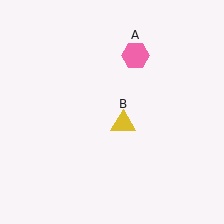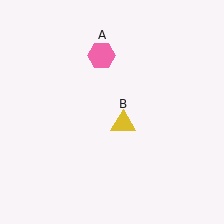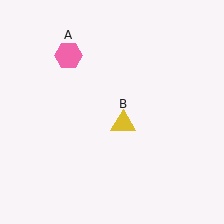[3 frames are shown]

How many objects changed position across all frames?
1 object changed position: pink hexagon (object A).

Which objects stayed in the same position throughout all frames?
Yellow triangle (object B) remained stationary.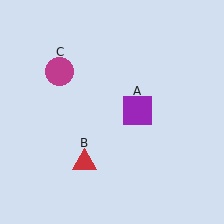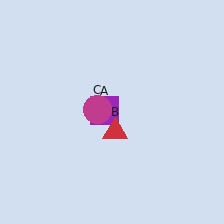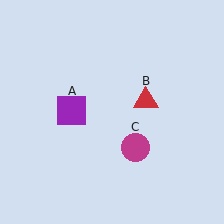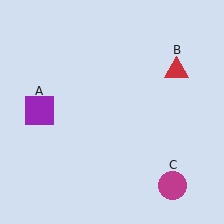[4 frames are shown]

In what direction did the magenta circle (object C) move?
The magenta circle (object C) moved down and to the right.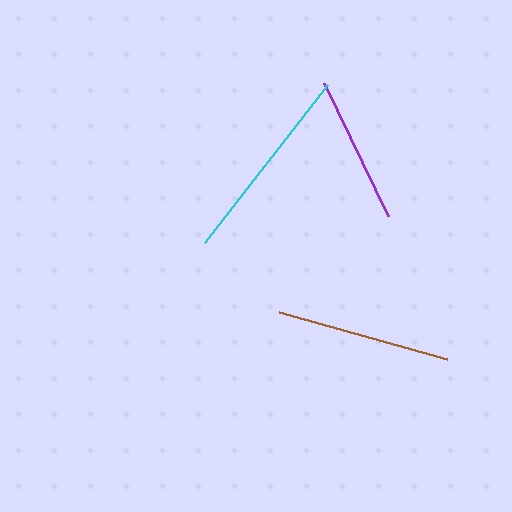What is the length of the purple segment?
The purple segment is approximately 148 pixels long.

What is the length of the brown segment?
The brown segment is approximately 175 pixels long.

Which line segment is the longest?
The cyan line is the longest at approximately 200 pixels.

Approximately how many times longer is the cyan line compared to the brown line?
The cyan line is approximately 1.1 times the length of the brown line.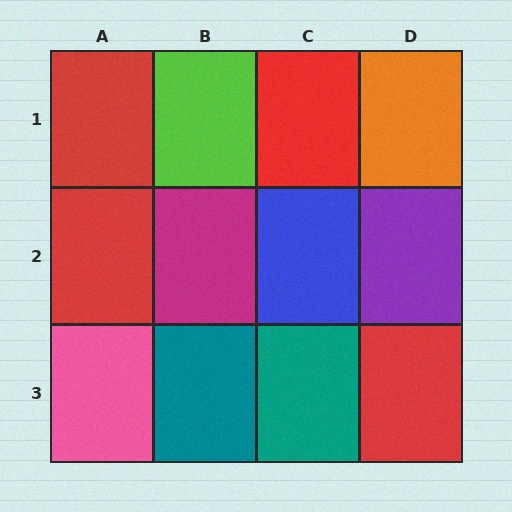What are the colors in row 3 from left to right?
Pink, teal, teal, red.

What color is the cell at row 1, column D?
Orange.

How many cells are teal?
2 cells are teal.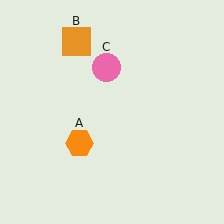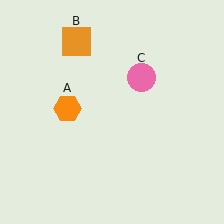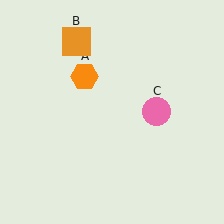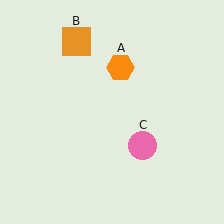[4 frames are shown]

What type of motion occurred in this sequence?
The orange hexagon (object A), pink circle (object C) rotated clockwise around the center of the scene.